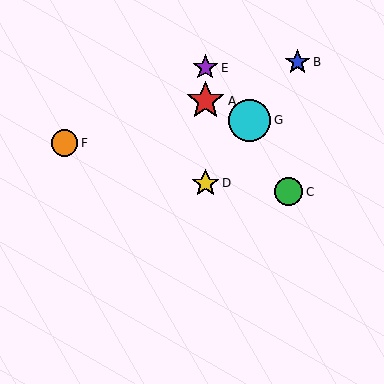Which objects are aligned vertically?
Objects A, D, E are aligned vertically.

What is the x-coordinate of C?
Object C is at x≈288.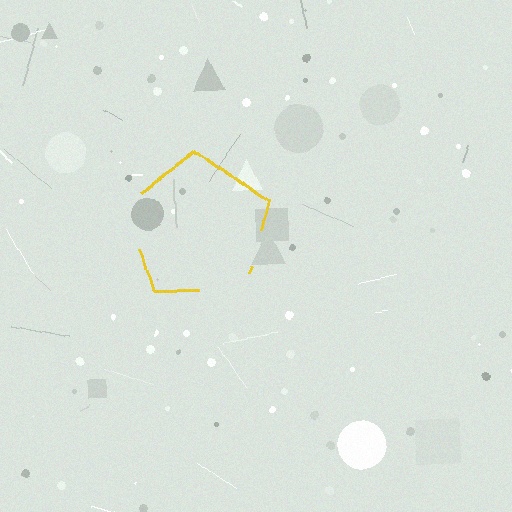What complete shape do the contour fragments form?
The contour fragments form a pentagon.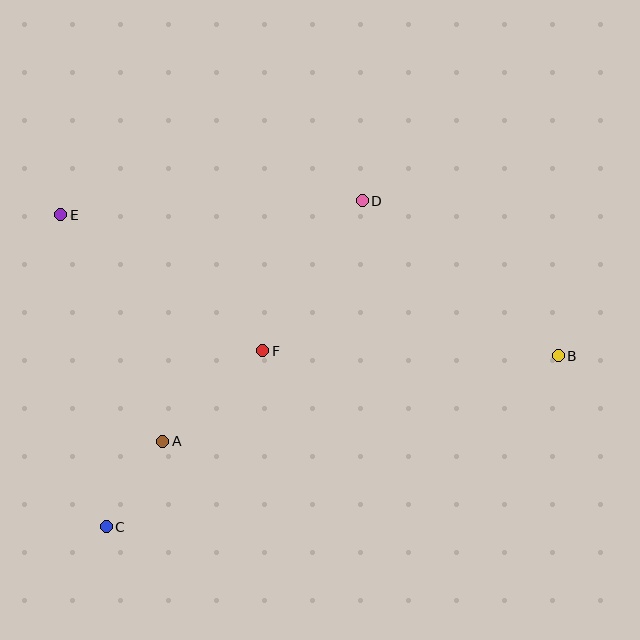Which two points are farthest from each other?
Points B and E are farthest from each other.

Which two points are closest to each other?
Points A and C are closest to each other.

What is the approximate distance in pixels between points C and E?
The distance between C and E is approximately 315 pixels.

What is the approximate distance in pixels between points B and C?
The distance between B and C is approximately 483 pixels.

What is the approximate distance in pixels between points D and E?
The distance between D and E is approximately 302 pixels.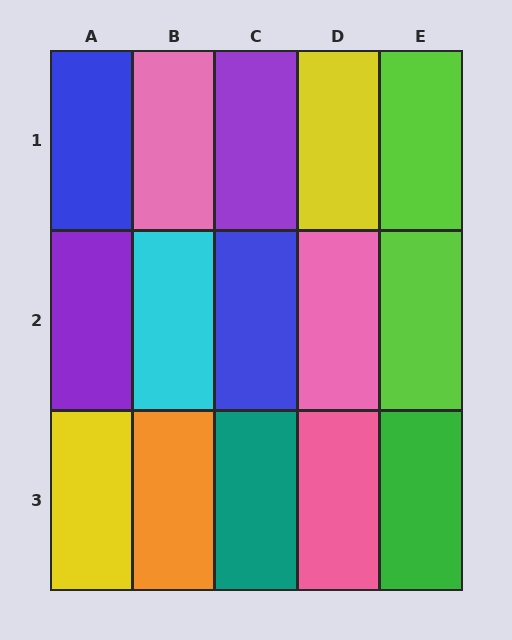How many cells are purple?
2 cells are purple.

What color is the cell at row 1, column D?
Yellow.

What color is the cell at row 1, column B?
Pink.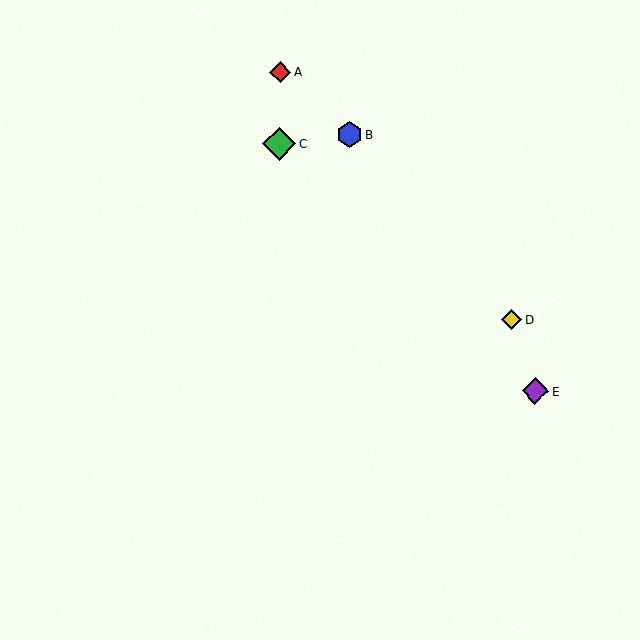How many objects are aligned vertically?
2 objects (A, C) are aligned vertically.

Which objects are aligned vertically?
Objects A, C are aligned vertically.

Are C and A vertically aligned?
Yes, both are at x≈279.